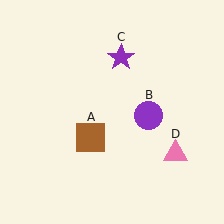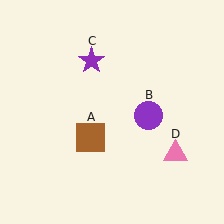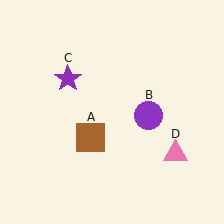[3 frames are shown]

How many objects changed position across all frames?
1 object changed position: purple star (object C).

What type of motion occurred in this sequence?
The purple star (object C) rotated counterclockwise around the center of the scene.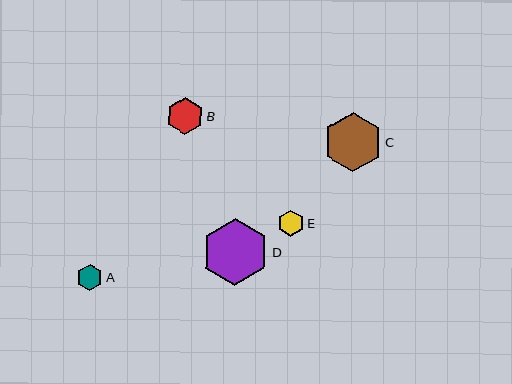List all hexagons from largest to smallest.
From largest to smallest: D, C, B, E, A.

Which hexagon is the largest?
Hexagon D is the largest with a size of approximately 67 pixels.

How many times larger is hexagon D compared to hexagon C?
Hexagon D is approximately 1.1 times the size of hexagon C.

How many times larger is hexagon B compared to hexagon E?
Hexagon B is approximately 1.4 times the size of hexagon E.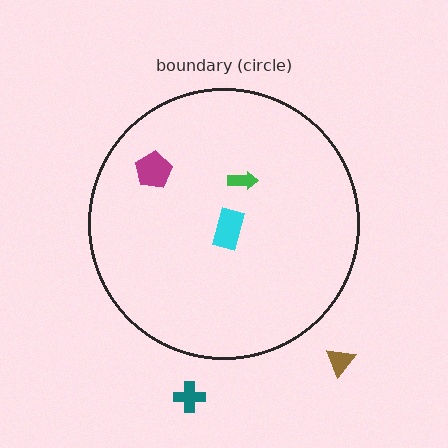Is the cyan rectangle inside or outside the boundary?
Inside.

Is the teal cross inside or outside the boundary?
Outside.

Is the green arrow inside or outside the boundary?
Inside.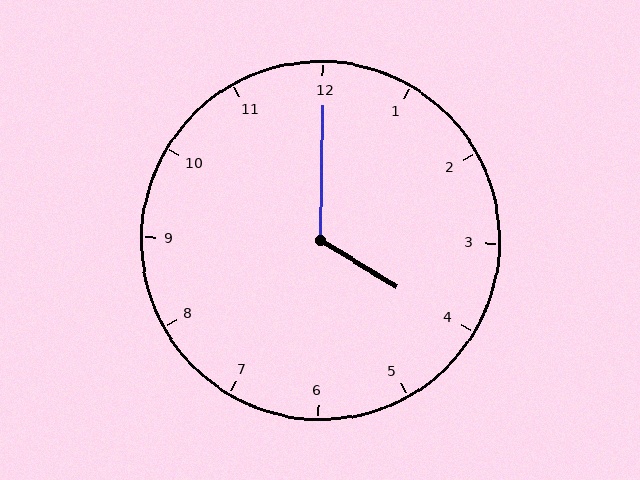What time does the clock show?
4:00.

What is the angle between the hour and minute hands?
Approximately 120 degrees.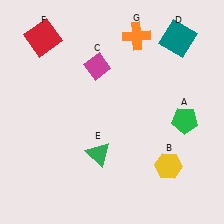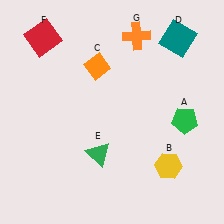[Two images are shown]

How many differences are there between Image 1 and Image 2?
There is 1 difference between the two images.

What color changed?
The diamond (C) changed from magenta in Image 1 to orange in Image 2.